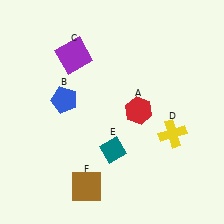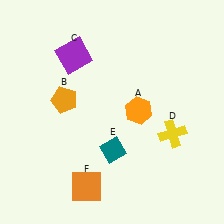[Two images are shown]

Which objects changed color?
A changed from red to orange. B changed from blue to orange. F changed from brown to orange.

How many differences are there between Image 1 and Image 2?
There are 3 differences between the two images.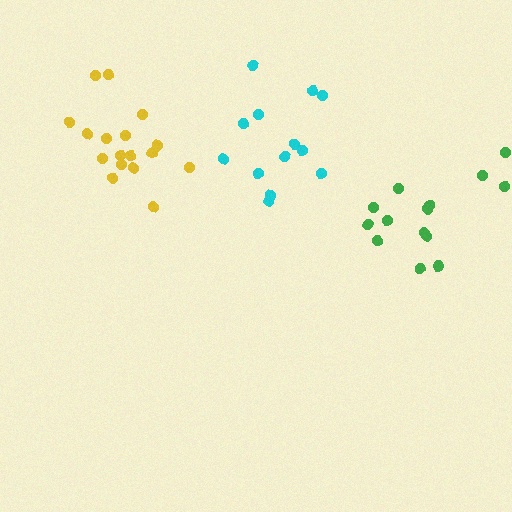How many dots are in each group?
Group 1: 14 dots, Group 2: 13 dots, Group 3: 17 dots (44 total).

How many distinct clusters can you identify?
There are 3 distinct clusters.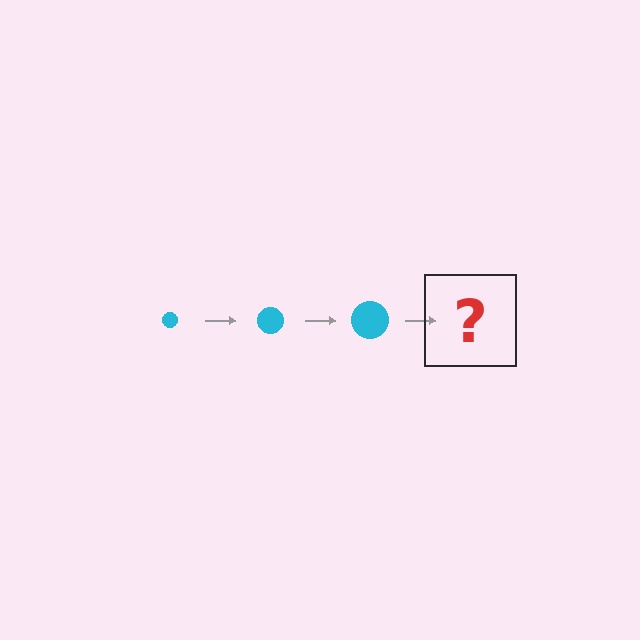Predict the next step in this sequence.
The next step is a cyan circle, larger than the previous one.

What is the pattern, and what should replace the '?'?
The pattern is that the circle gets progressively larger each step. The '?' should be a cyan circle, larger than the previous one.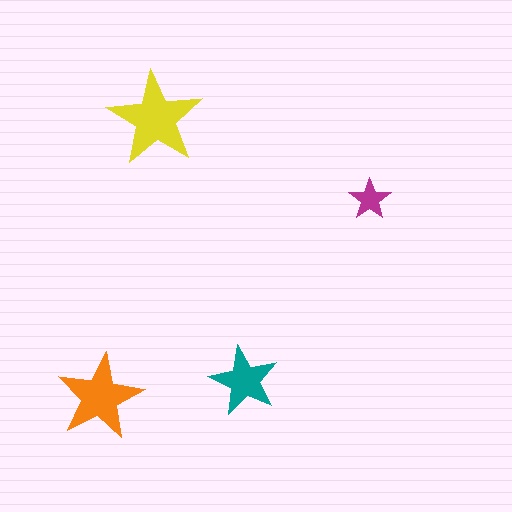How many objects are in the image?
There are 4 objects in the image.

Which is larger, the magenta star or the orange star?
The orange one.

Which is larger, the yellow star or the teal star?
The yellow one.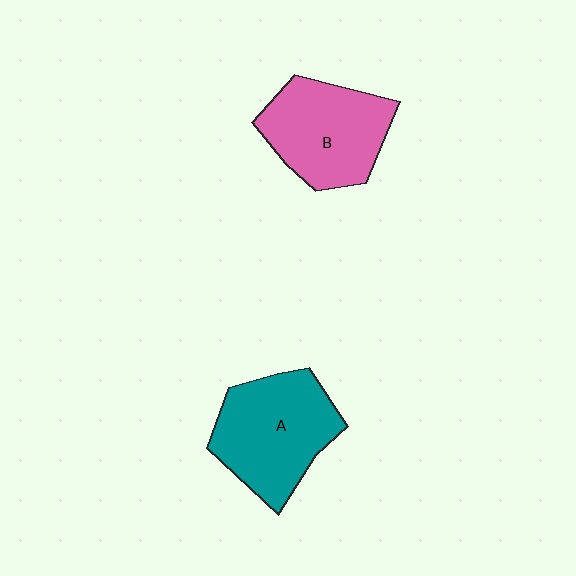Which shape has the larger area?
Shape A (teal).